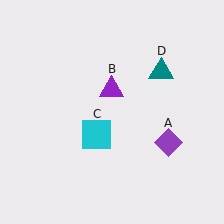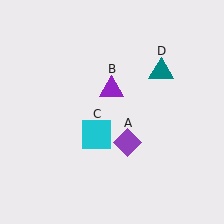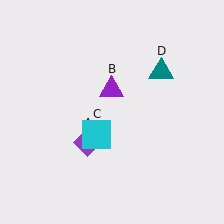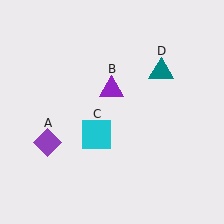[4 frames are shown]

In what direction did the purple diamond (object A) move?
The purple diamond (object A) moved left.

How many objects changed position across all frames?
1 object changed position: purple diamond (object A).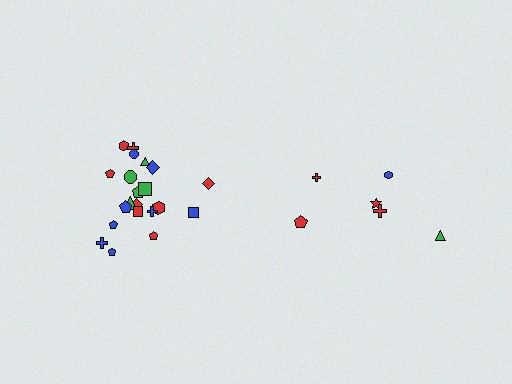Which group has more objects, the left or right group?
The left group.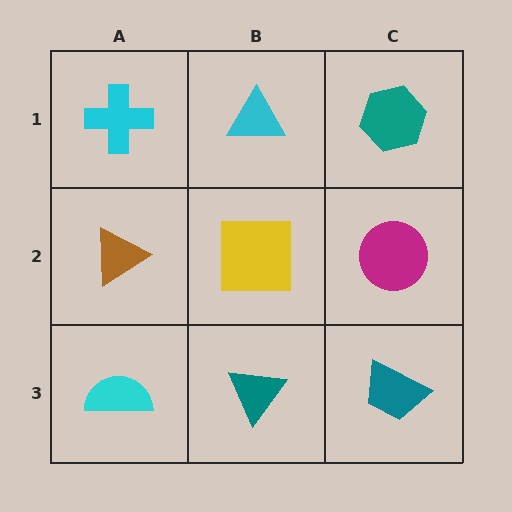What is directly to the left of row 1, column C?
A cyan triangle.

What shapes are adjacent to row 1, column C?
A magenta circle (row 2, column C), a cyan triangle (row 1, column B).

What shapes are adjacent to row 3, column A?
A brown triangle (row 2, column A), a teal triangle (row 3, column B).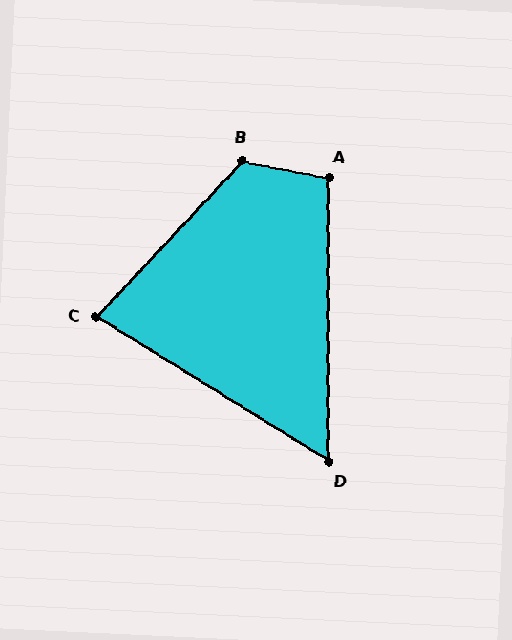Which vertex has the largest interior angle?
B, at approximately 122 degrees.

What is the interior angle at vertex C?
Approximately 79 degrees (acute).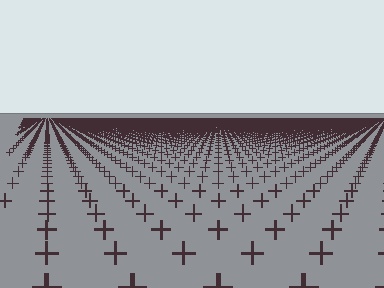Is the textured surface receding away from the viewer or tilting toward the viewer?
The surface is receding away from the viewer. Texture elements get smaller and denser toward the top.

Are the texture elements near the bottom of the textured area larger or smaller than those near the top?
Larger. Near the bottom, elements are closer to the viewer and appear at a bigger on-screen size.